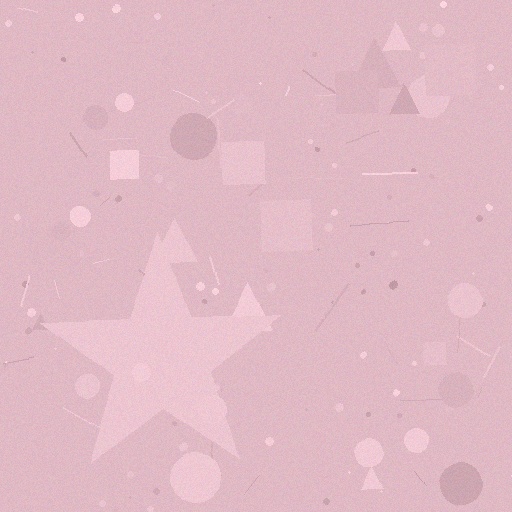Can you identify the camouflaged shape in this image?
The camouflaged shape is a star.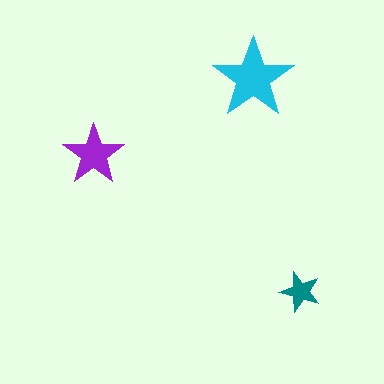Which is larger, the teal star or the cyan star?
The cyan one.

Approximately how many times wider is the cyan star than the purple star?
About 1.5 times wider.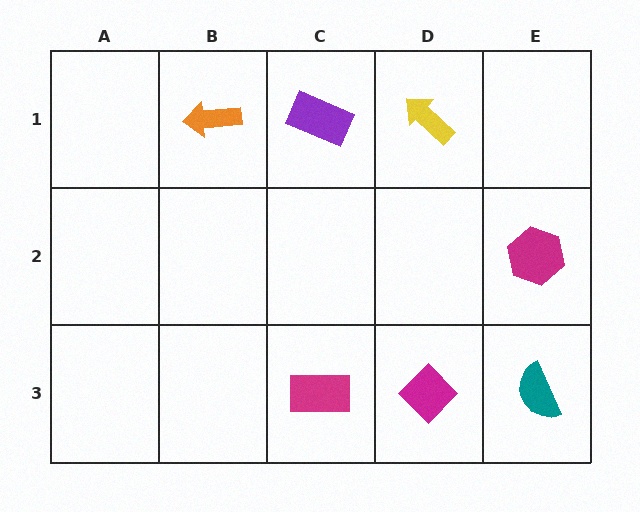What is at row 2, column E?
A magenta hexagon.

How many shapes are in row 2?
1 shape.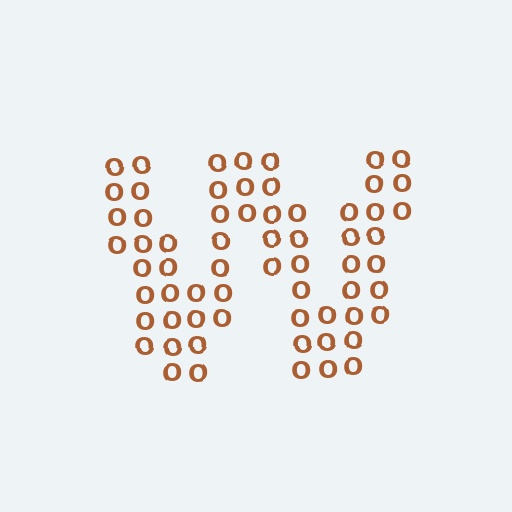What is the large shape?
The large shape is the letter W.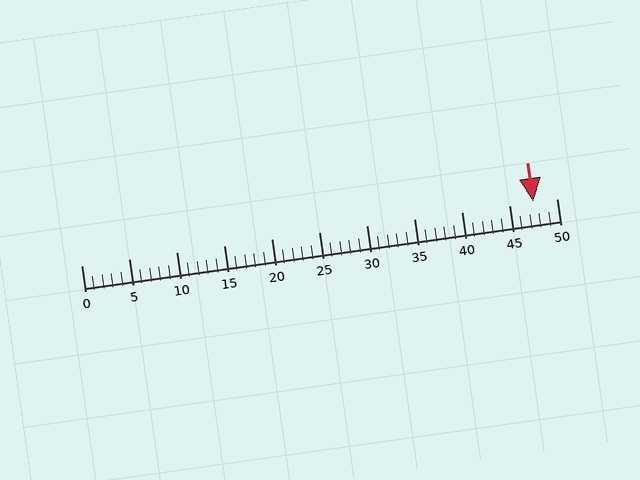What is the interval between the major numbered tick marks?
The major tick marks are spaced 5 units apart.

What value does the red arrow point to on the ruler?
The red arrow points to approximately 48.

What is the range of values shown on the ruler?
The ruler shows values from 0 to 50.